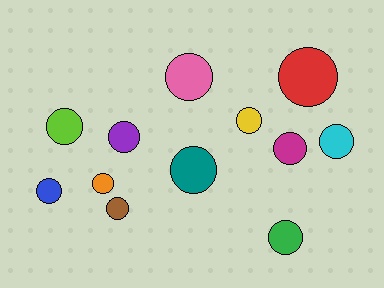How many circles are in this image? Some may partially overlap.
There are 12 circles.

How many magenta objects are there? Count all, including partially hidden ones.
There is 1 magenta object.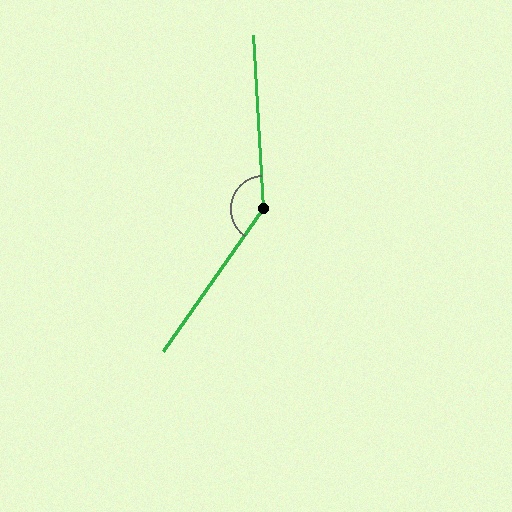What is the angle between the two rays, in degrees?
Approximately 142 degrees.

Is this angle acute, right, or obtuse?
It is obtuse.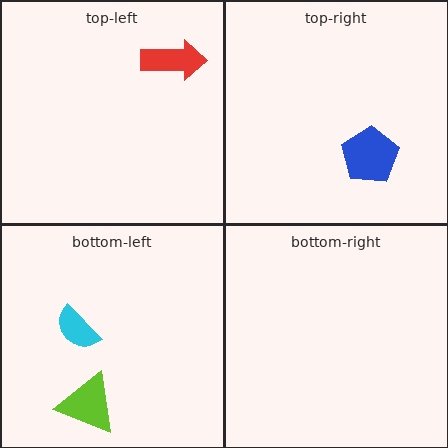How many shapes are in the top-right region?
1.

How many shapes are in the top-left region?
1.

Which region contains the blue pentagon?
The top-right region.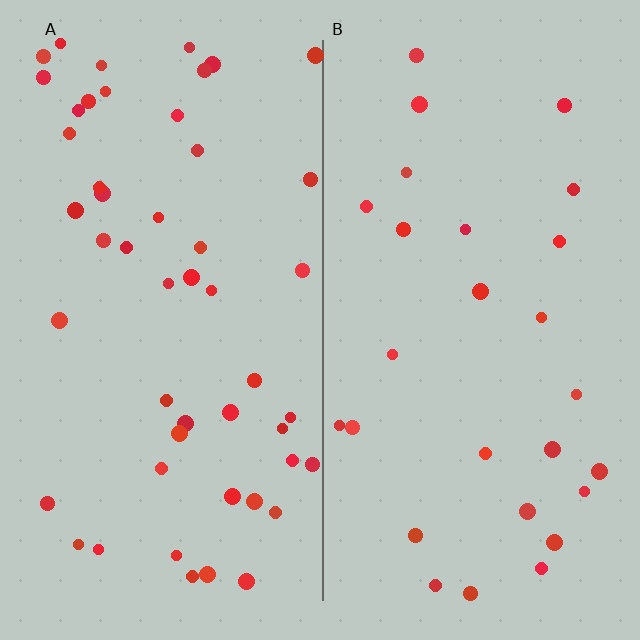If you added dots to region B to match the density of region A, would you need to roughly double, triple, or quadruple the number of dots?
Approximately double.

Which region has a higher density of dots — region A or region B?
A (the left).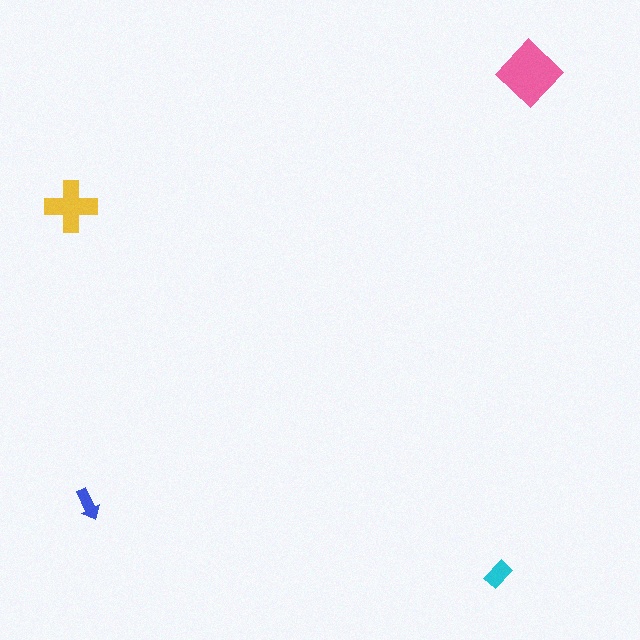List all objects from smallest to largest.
The blue arrow, the cyan rectangle, the yellow cross, the pink diamond.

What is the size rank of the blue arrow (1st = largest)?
4th.